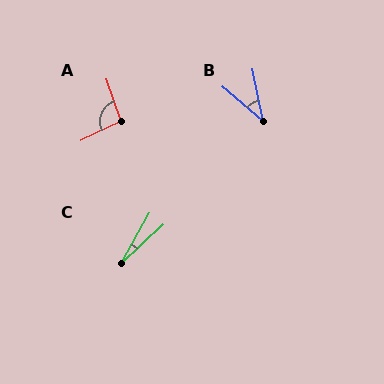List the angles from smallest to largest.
C (17°), B (39°), A (96°).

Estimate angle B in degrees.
Approximately 39 degrees.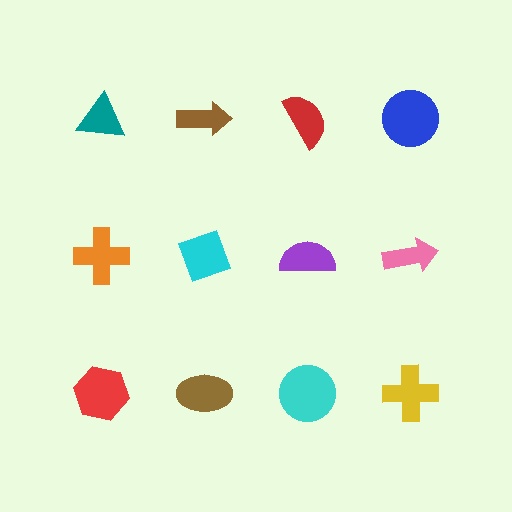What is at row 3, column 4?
A yellow cross.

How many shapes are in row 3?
4 shapes.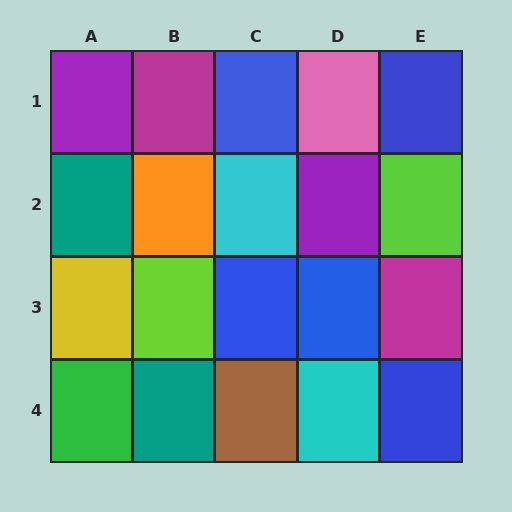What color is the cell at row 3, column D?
Blue.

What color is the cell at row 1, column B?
Magenta.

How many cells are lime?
2 cells are lime.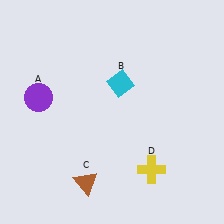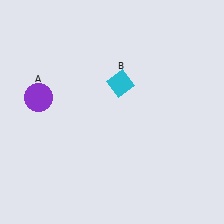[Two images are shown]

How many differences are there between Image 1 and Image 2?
There are 2 differences between the two images.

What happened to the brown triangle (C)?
The brown triangle (C) was removed in Image 2. It was in the bottom-left area of Image 1.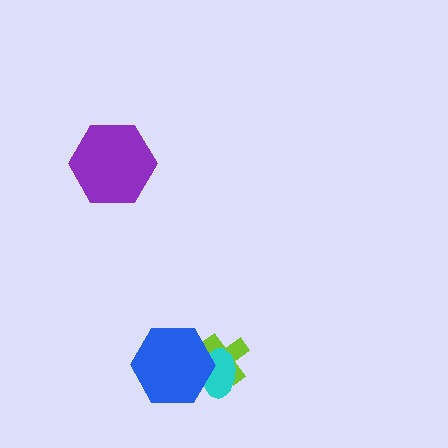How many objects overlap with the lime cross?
2 objects overlap with the lime cross.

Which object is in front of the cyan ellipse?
The blue hexagon is in front of the cyan ellipse.